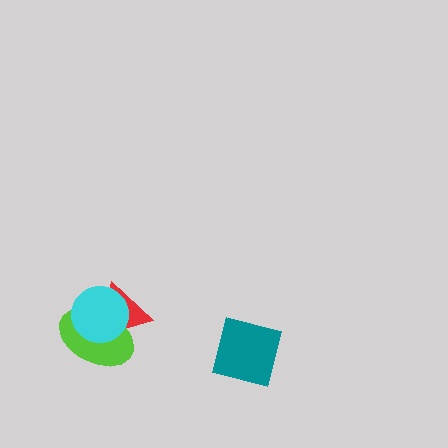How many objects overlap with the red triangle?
2 objects overlap with the red triangle.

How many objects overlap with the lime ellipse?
2 objects overlap with the lime ellipse.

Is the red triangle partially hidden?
Yes, it is partially covered by another shape.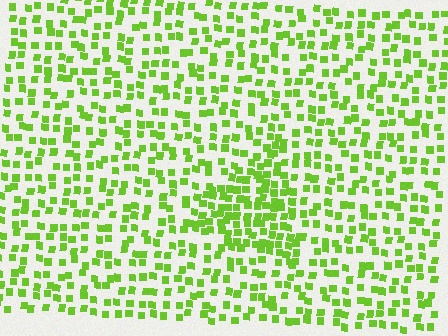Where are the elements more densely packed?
The elements are more densely packed inside the triangle boundary.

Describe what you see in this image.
The image contains small lime elements arranged at two different densities. A triangle-shaped region is visible where the elements are more densely packed than the surrounding area.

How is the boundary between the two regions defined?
The boundary is defined by a change in element density (approximately 1.9x ratio). All elements are the same color, size, and shape.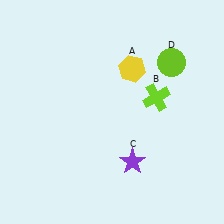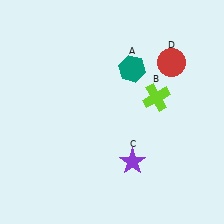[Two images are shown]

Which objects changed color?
A changed from yellow to teal. D changed from lime to red.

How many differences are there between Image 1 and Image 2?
There are 2 differences between the two images.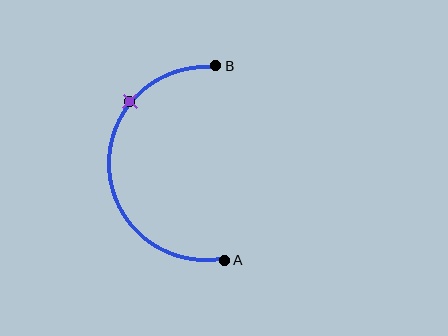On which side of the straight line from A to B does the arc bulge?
The arc bulges to the left of the straight line connecting A and B.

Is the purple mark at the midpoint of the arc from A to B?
No. The purple mark lies on the arc but is closer to endpoint B. The arc midpoint would be at the point on the curve equidistant along the arc from both A and B.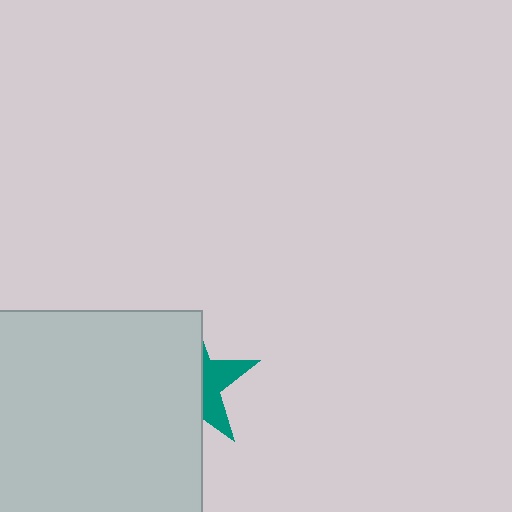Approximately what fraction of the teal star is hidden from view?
Roughly 66% of the teal star is hidden behind the light gray square.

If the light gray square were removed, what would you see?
You would see the complete teal star.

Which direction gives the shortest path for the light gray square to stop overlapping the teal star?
Moving left gives the shortest separation.